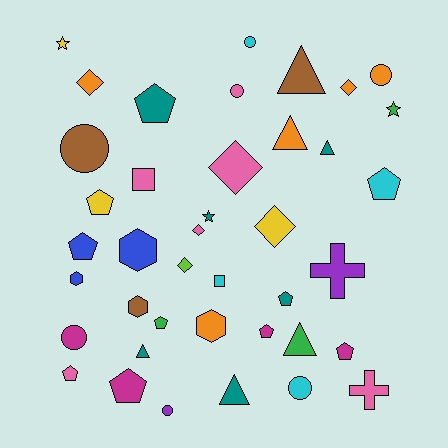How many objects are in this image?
There are 40 objects.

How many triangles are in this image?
There are 6 triangles.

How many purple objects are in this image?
There are 2 purple objects.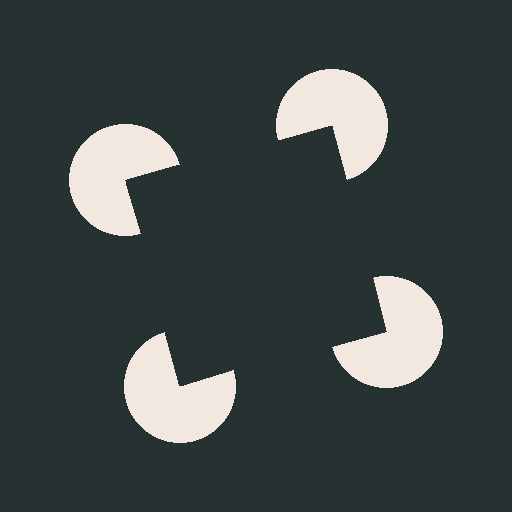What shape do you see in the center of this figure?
An illusory square — its edges are inferred from the aligned wedge cuts in the pac-man discs, not physically drawn.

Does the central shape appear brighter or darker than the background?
It typically appears slightly darker than the background, even though no actual brightness change is drawn.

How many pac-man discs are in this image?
There are 4 — one at each vertex of the illusory square.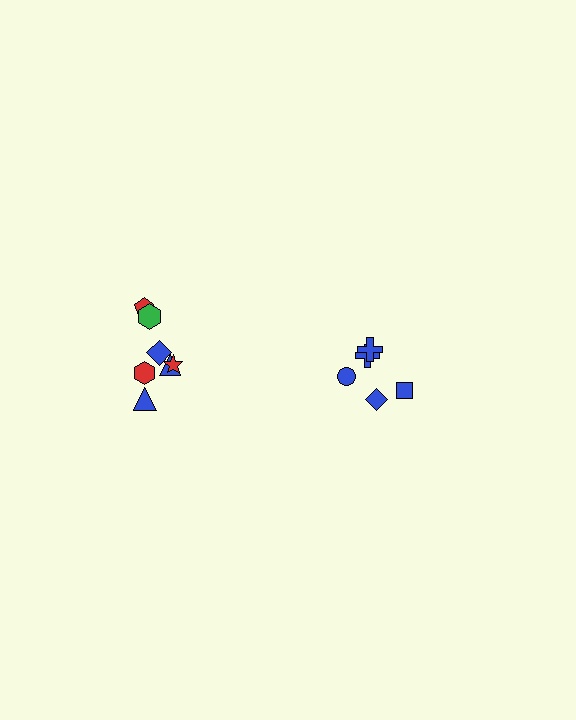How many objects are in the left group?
There are 7 objects.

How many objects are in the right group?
There are 5 objects.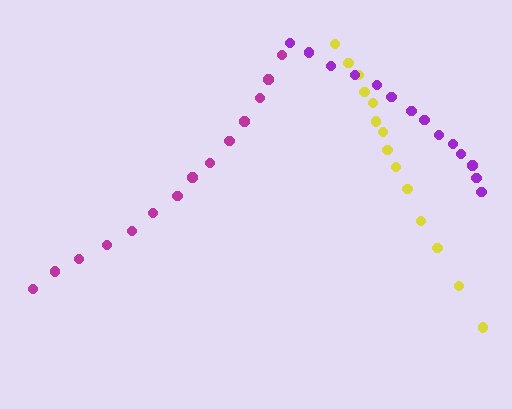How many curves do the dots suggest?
There are 3 distinct paths.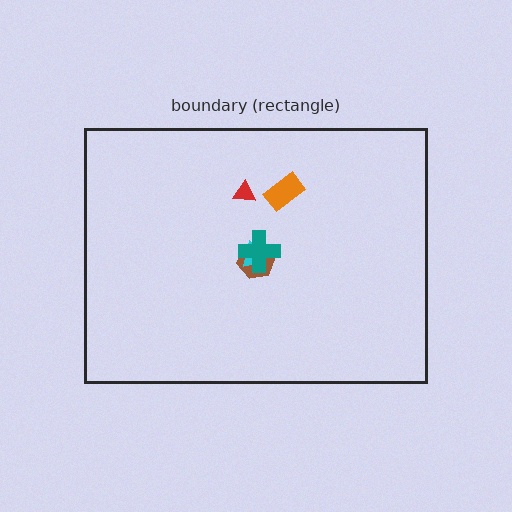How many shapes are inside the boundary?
5 inside, 0 outside.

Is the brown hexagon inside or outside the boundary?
Inside.